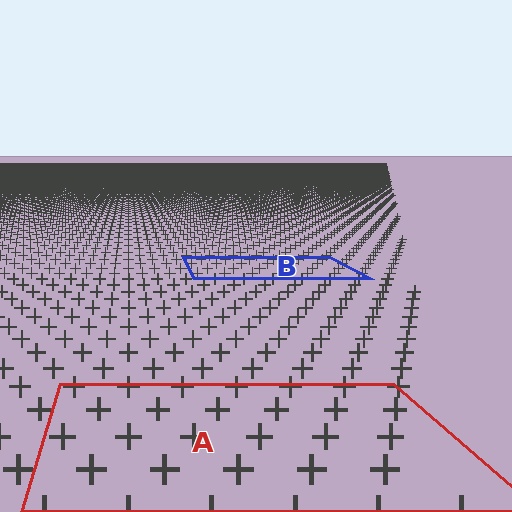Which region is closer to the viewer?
Region A is closer. The texture elements there are larger and more spread out.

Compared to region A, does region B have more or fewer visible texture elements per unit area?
Region B has more texture elements per unit area — they are packed more densely because it is farther away.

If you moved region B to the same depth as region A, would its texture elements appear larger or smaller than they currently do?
They would appear larger. At a closer depth, the same texture elements are projected at a bigger on-screen size.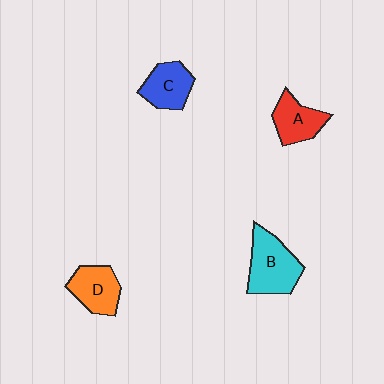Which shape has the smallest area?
Shape A (red).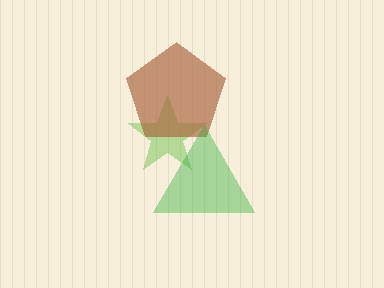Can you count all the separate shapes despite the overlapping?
Yes, there are 3 separate shapes.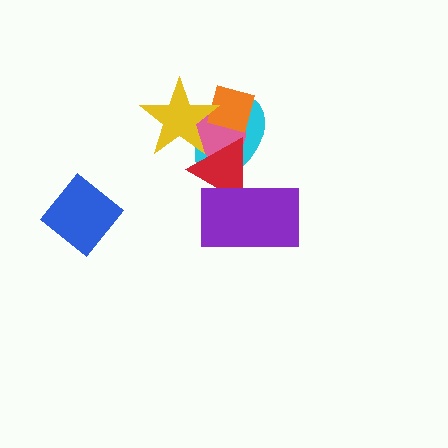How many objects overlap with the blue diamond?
0 objects overlap with the blue diamond.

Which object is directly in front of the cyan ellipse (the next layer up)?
The pink circle is directly in front of the cyan ellipse.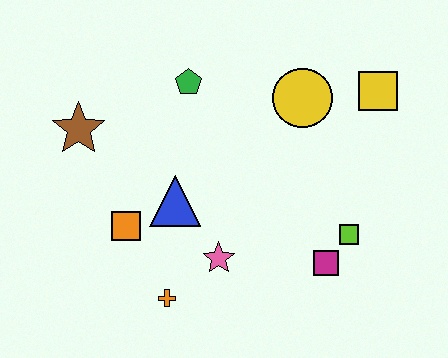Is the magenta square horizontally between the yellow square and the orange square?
Yes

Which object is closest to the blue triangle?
The orange square is closest to the blue triangle.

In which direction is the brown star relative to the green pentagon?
The brown star is to the left of the green pentagon.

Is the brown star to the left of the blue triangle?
Yes